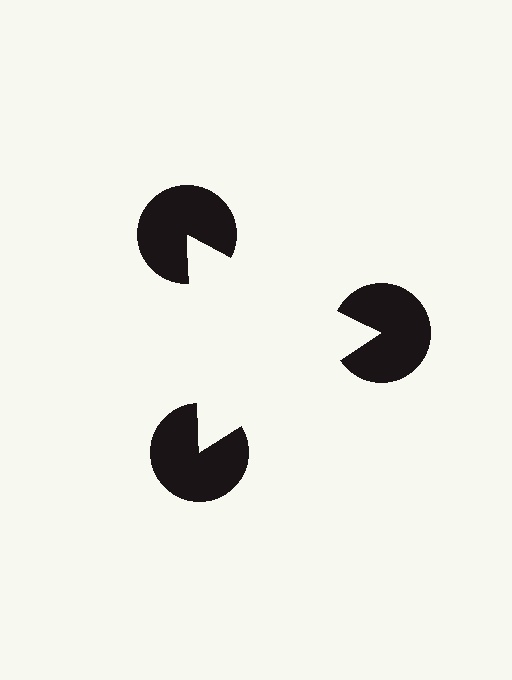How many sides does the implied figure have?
3 sides.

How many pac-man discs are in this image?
There are 3 — one at each vertex of the illusory triangle.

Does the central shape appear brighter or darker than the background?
It typically appears slightly brighter than the background, even though no actual brightness change is drawn.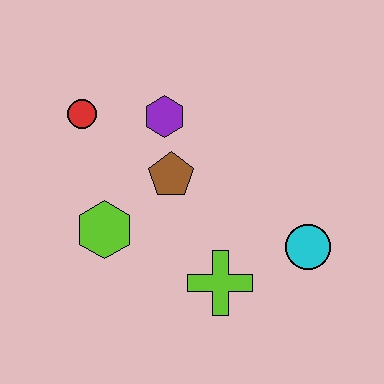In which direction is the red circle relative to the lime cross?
The red circle is above the lime cross.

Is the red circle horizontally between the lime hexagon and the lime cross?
No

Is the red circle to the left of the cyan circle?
Yes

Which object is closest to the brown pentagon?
The purple hexagon is closest to the brown pentagon.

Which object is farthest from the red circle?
The cyan circle is farthest from the red circle.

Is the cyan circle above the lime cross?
Yes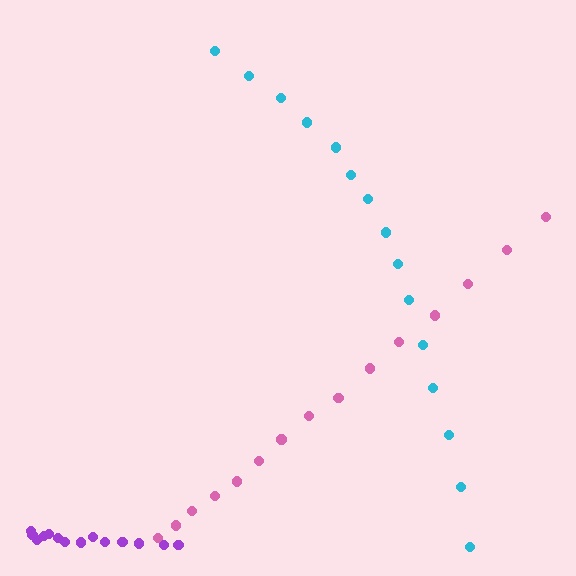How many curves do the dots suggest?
There are 3 distinct paths.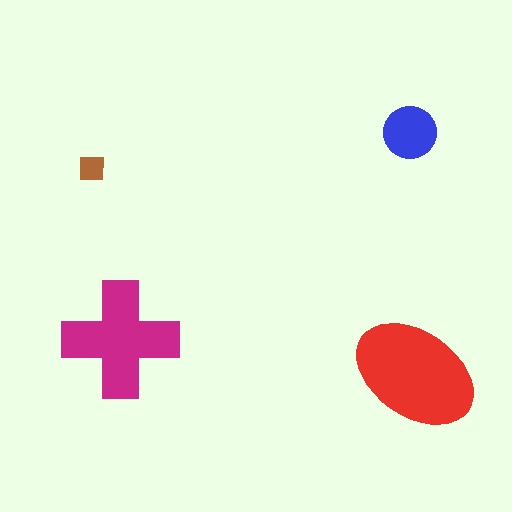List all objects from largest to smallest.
The red ellipse, the magenta cross, the blue circle, the brown square.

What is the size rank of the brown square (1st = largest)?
4th.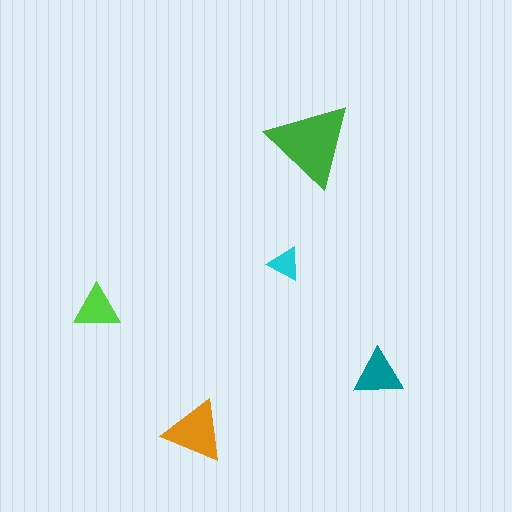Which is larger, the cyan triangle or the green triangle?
The green one.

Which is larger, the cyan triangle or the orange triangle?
The orange one.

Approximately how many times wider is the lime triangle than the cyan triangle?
About 1.5 times wider.